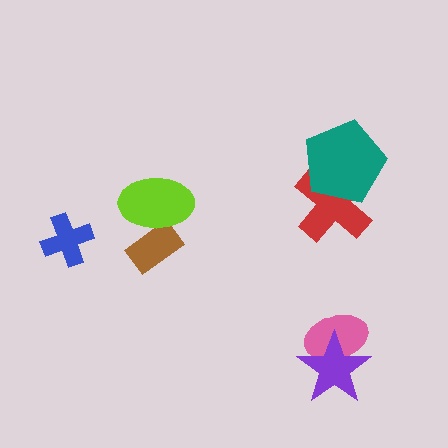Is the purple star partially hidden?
No, no other shape covers it.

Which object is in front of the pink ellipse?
The purple star is in front of the pink ellipse.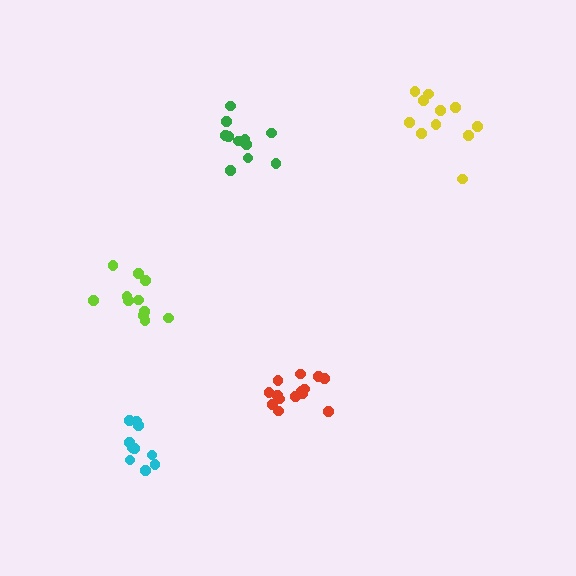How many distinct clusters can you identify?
There are 5 distinct clusters.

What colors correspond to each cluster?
The clusters are colored: red, lime, cyan, green, yellow.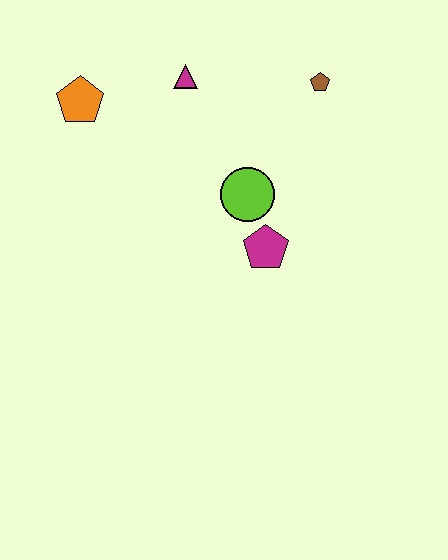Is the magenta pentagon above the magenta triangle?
No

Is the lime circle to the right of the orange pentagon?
Yes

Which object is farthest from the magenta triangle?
The magenta pentagon is farthest from the magenta triangle.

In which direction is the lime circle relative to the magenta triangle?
The lime circle is below the magenta triangle.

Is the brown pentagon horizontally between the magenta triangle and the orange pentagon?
No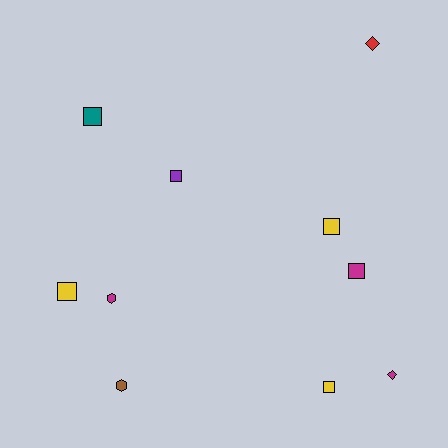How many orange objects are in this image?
There are no orange objects.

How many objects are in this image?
There are 10 objects.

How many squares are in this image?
There are 6 squares.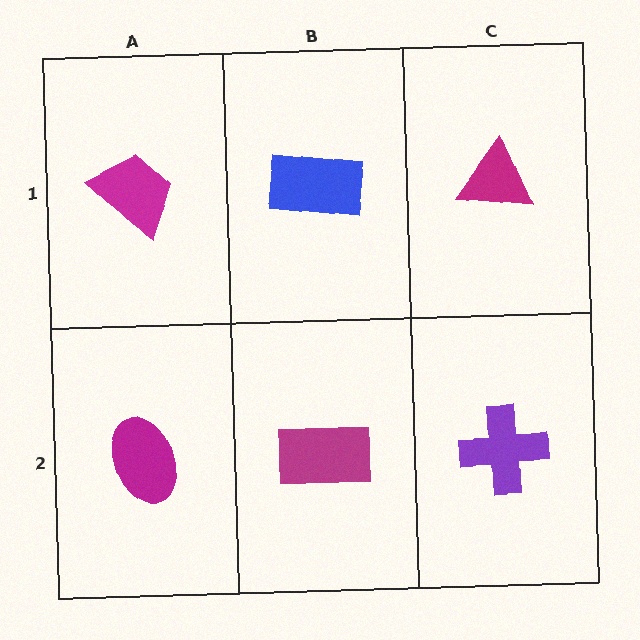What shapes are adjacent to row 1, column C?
A purple cross (row 2, column C), a blue rectangle (row 1, column B).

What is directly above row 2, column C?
A magenta triangle.